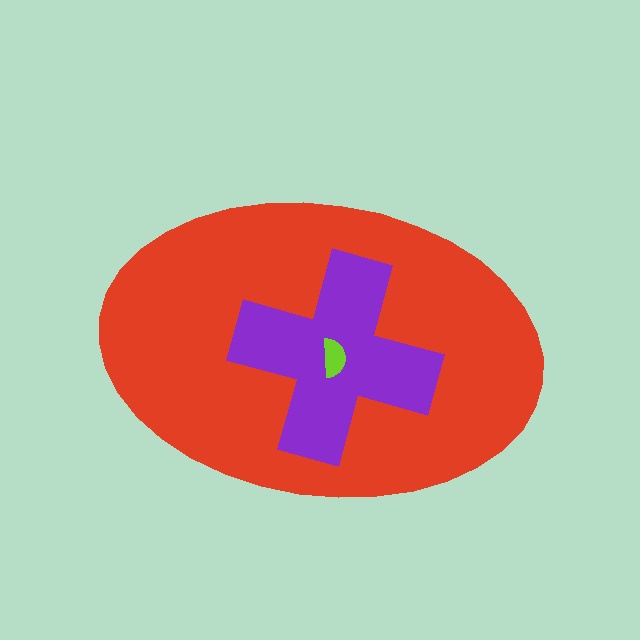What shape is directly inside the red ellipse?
The purple cross.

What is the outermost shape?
The red ellipse.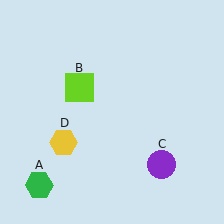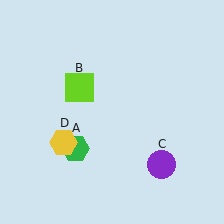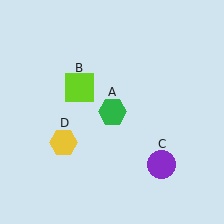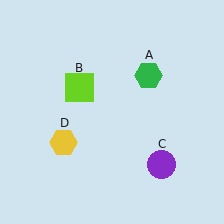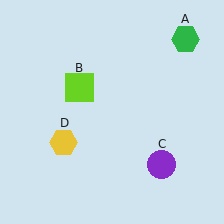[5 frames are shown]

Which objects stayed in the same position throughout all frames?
Lime square (object B) and purple circle (object C) and yellow hexagon (object D) remained stationary.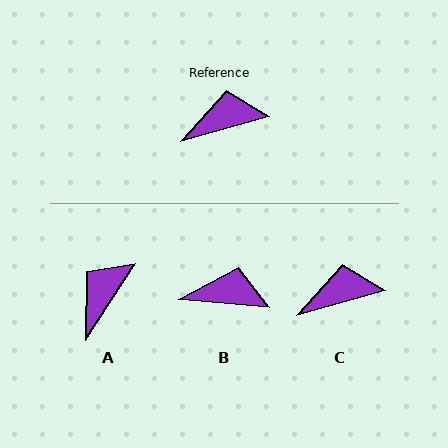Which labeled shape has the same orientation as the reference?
C.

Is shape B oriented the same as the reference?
No, it is off by about 20 degrees.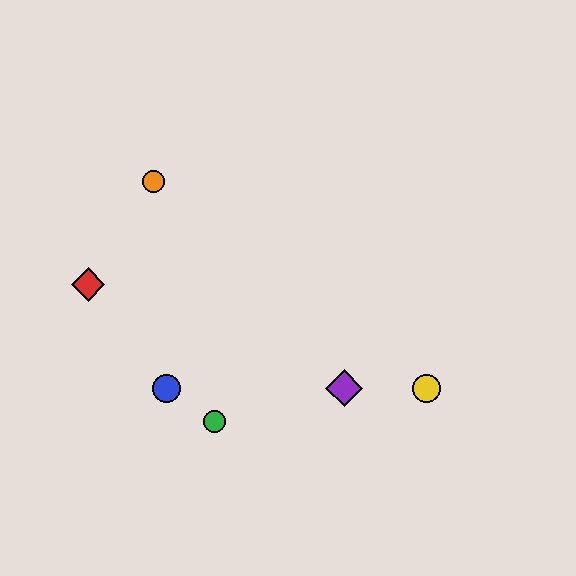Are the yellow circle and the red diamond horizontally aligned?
No, the yellow circle is at y≈388 and the red diamond is at y≈285.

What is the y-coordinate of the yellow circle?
The yellow circle is at y≈388.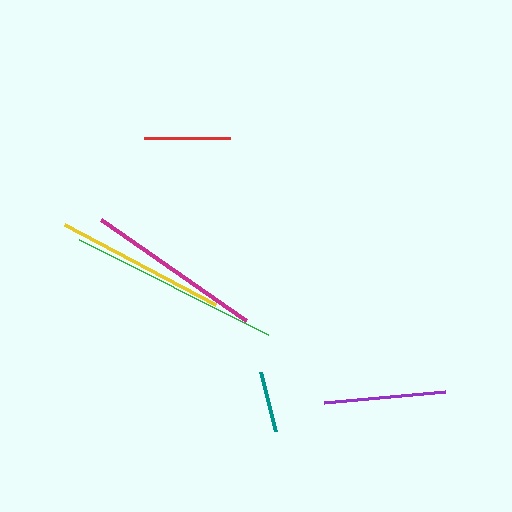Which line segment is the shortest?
The teal line is the shortest at approximately 61 pixels.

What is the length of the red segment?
The red segment is approximately 86 pixels long.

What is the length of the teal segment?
The teal segment is approximately 61 pixels long.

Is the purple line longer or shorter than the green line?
The green line is longer than the purple line.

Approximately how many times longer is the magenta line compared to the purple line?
The magenta line is approximately 1.4 times the length of the purple line.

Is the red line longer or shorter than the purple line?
The purple line is longer than the red line.